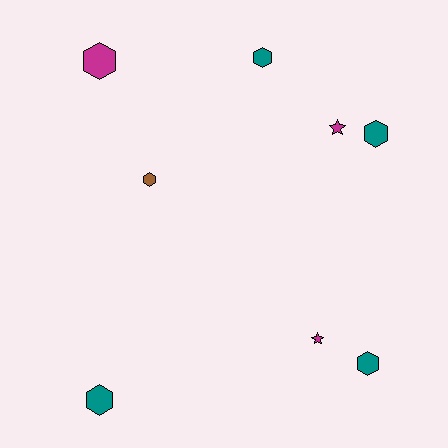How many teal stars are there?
There are no teal stars.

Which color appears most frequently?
Teal, with 4 objects.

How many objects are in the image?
There are 8 objects.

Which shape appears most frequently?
Hexagon, with 6 objects.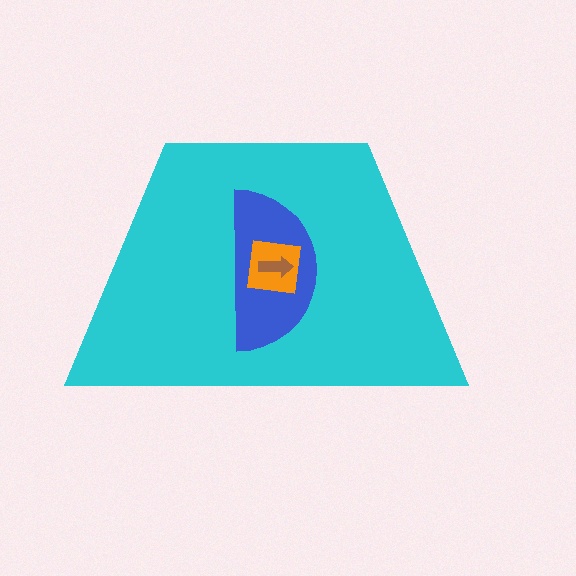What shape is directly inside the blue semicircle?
The orange square.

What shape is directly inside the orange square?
The brown arrow.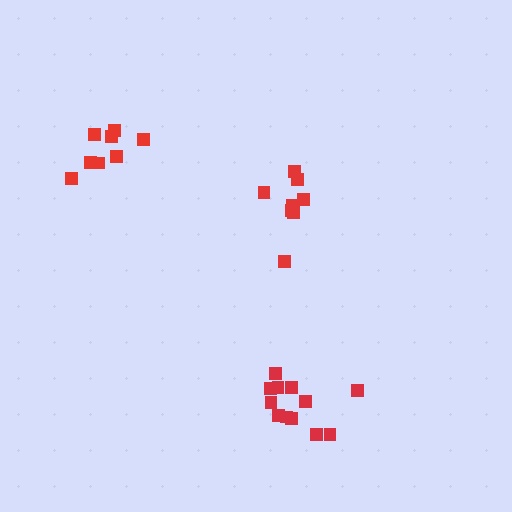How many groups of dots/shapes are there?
There are 3 groups.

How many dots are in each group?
Group 1: 12 dots, Group 2: 8 dots, Group 3: 8 dots (28 total).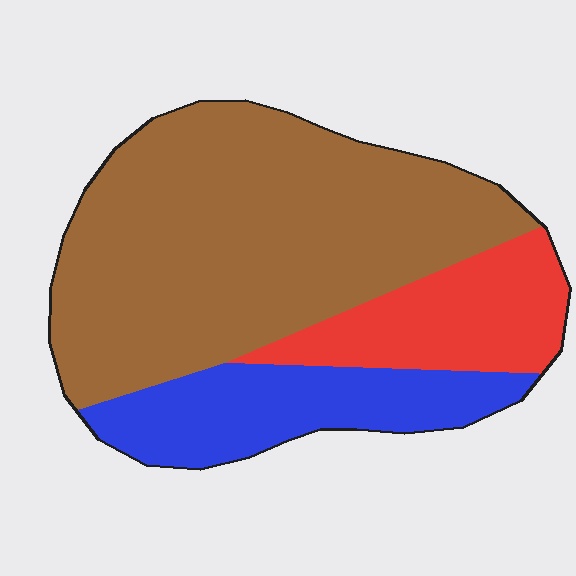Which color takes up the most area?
Brown, at roughly 60%.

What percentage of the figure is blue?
Blue takes up about one fifth (1/5) of the figure.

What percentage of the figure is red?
Red covers about 20% of the figure.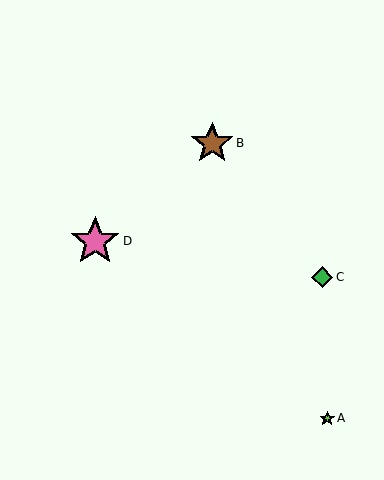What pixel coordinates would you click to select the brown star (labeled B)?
Click at (212, 143) to select the brown star B.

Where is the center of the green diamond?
The center of the green diamond is at (322, 277).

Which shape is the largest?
The pink star (labeled D) is the largest.